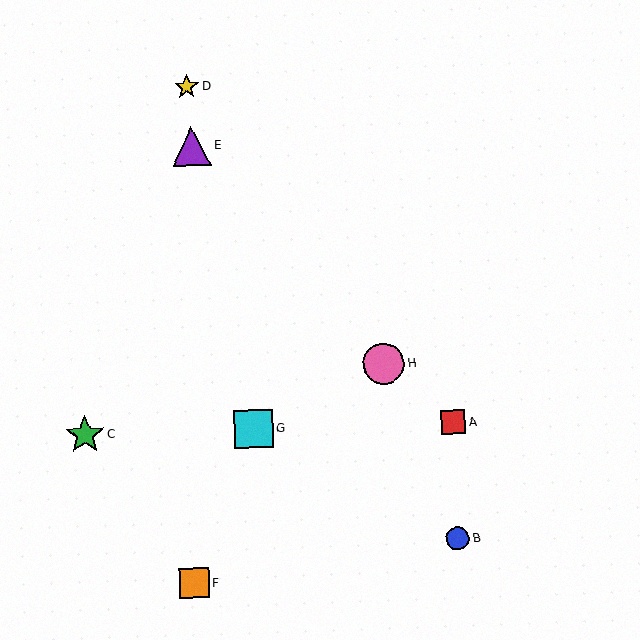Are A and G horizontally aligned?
Yes, both are at y≈422.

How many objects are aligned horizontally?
3 objects (A, C, G) are aligned horizontally.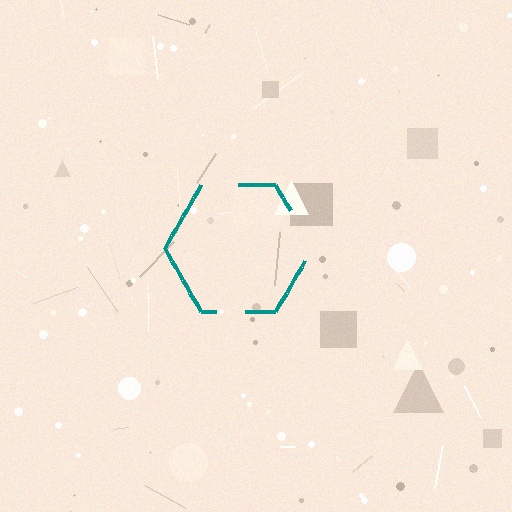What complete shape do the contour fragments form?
The contour fragments form a hexagon.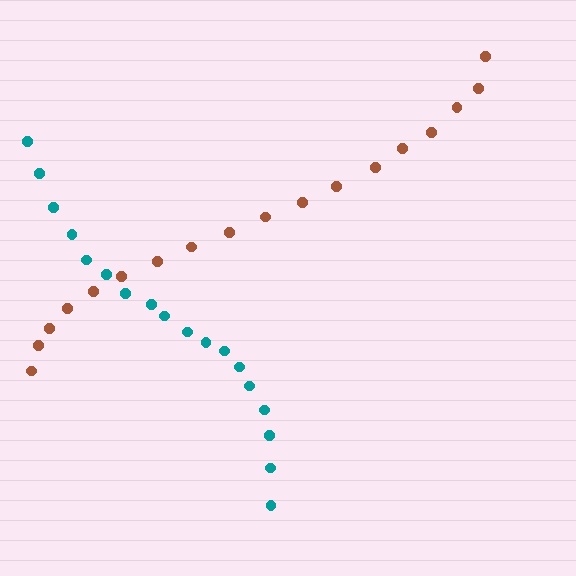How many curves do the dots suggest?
There are 2 distinct paths.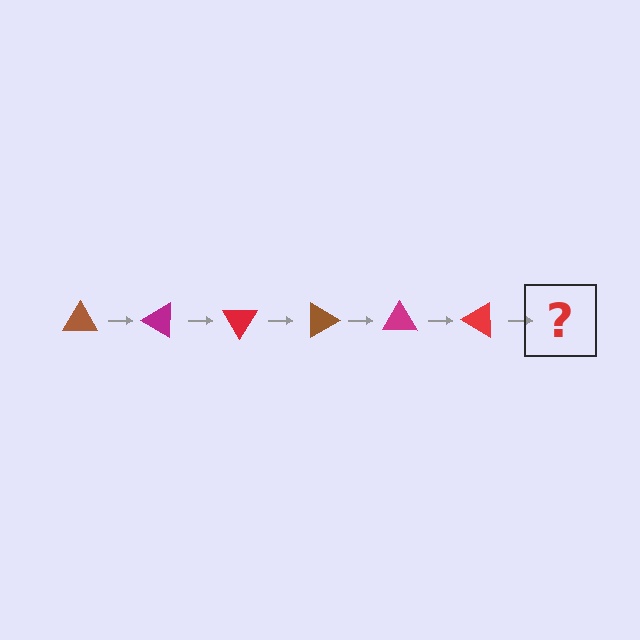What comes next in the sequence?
The next element should be a brown triangle, rotated 180 degrees from the start.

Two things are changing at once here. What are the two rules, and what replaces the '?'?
The two rules are that it rotates 30 degrees each step and the color cycles through brown, magenta, and red. The '?' should be a brown triangle, rotated 180 degrees from the start.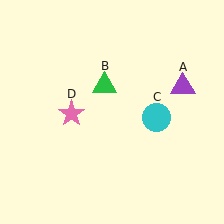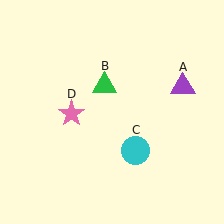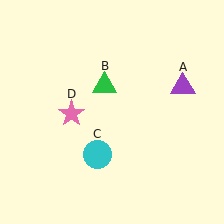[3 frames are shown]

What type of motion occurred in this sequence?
The cyan circle (object C) rotated clockwise around the center of the scene.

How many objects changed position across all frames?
1 object changed position: cyan circle (object C).